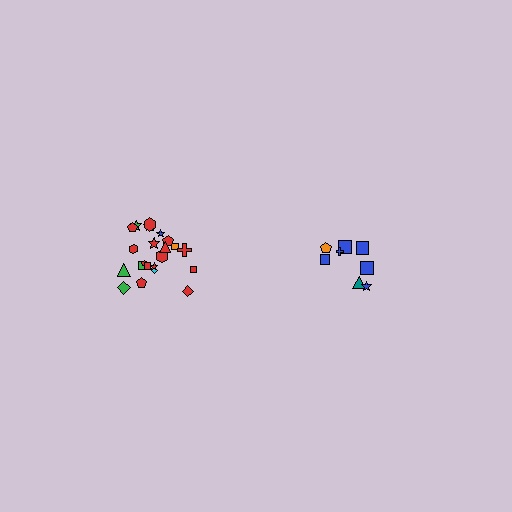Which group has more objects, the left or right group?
The left group.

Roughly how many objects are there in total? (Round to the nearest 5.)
Roughly 30 objects in total.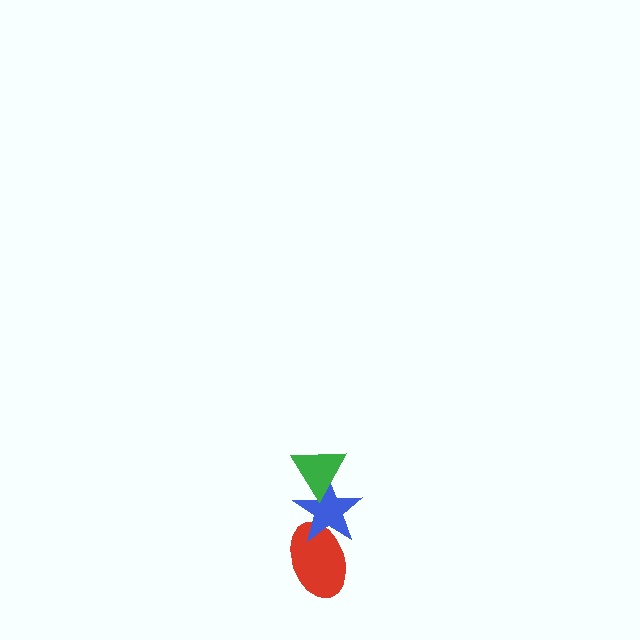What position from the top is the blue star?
The blue star is 2nd from the top.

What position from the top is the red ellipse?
The red ellipse is 3rd from the top.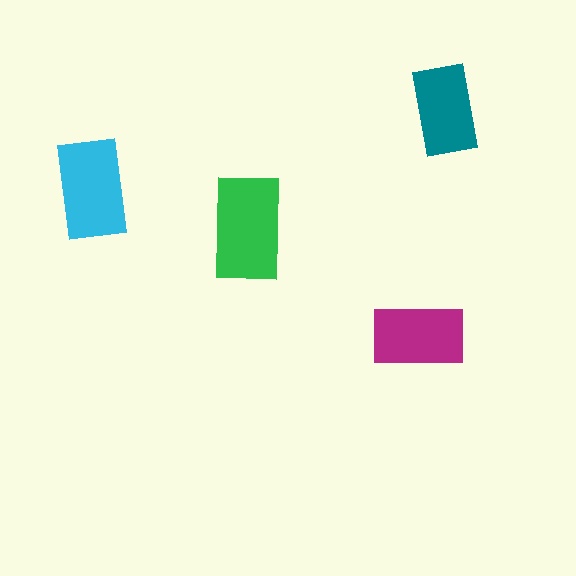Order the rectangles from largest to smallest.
the green one, the cyan one, the magenta one, the teal one.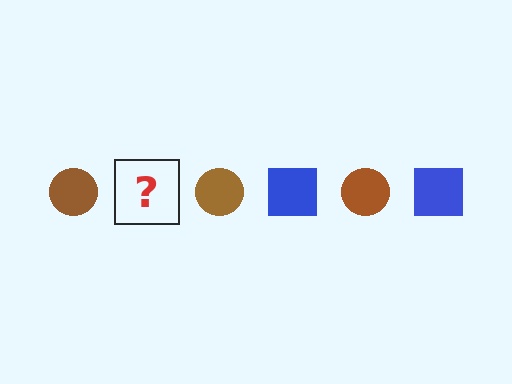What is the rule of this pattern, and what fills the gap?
The rule is that the pattern alternates between brown circle and blue square. The gap should be filled with a blue square.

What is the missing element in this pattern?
The missing element is a blue square.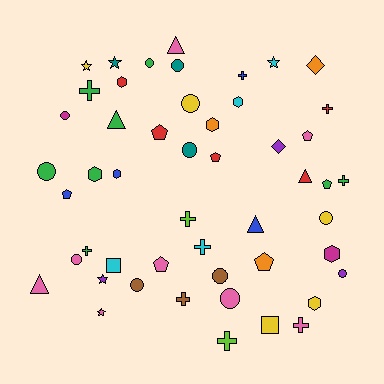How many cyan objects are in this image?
There are 4 cyan objects.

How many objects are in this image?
There are 50 objects.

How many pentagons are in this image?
There are 7 pentagons.